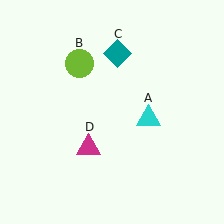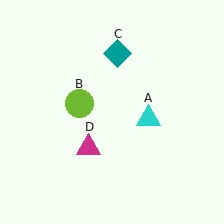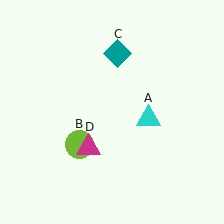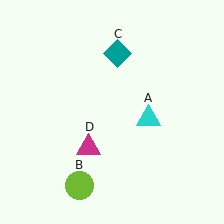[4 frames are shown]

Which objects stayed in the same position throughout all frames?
Cyan triangle (object A) and teal diamond (object C) and magenta triangle (object D) remained stationary.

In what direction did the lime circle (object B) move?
The lime circle (object B) moved down.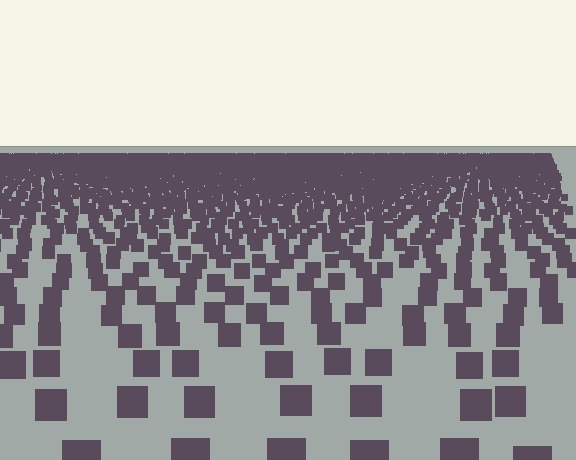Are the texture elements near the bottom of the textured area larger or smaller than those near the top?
Larger. Near the bottom, elements are closer to the viewer and appear at a bigger on-screen size.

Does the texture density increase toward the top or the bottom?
Density increases toward the top.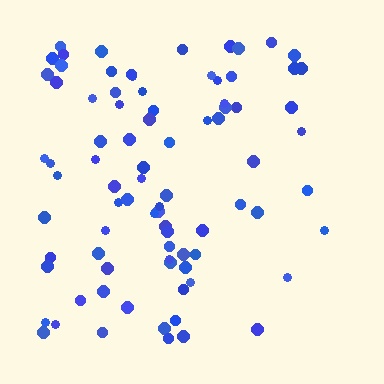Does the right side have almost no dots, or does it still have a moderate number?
Still a moderate number, just noticeably fewer than the left.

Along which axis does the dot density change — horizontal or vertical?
Horizontal.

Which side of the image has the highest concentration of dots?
The left.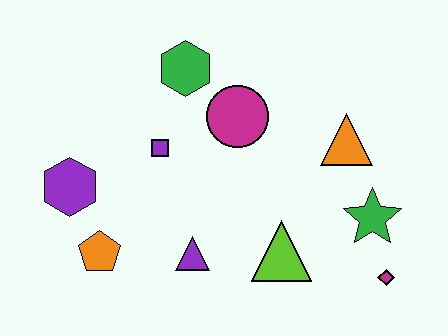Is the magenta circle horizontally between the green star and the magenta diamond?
No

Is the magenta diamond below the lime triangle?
Yes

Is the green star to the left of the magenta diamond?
Yes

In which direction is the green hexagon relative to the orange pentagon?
The green hexagon is above the orange pentagon.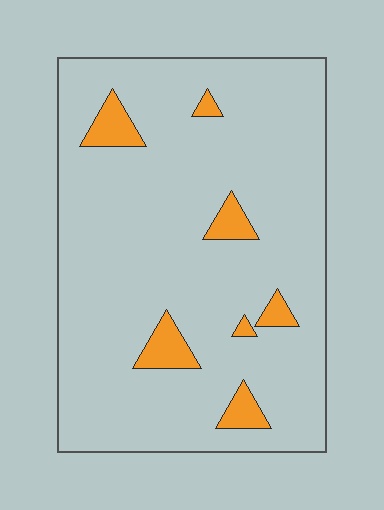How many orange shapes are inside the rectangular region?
7.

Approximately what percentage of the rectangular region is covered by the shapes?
Approximately 10%.